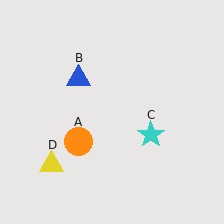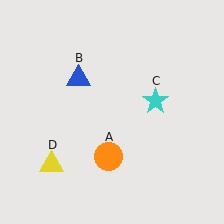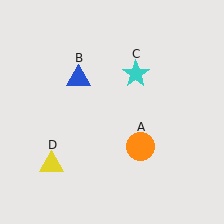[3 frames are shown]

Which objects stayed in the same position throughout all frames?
Blue triangle (object B) and yellow triangle (object D) remained stationary.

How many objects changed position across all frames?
2 objects changed position: orange circle (object A), cyan star (object C).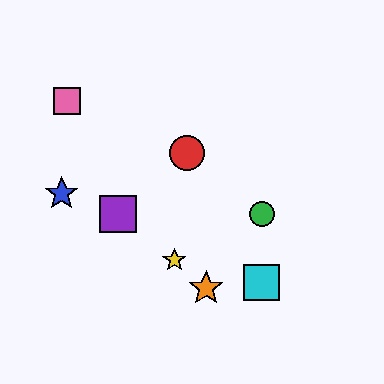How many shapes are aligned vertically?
2 shapes (the green circle, the cyan square) are aligned vertically.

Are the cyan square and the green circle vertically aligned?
Yes, both are at x≈262.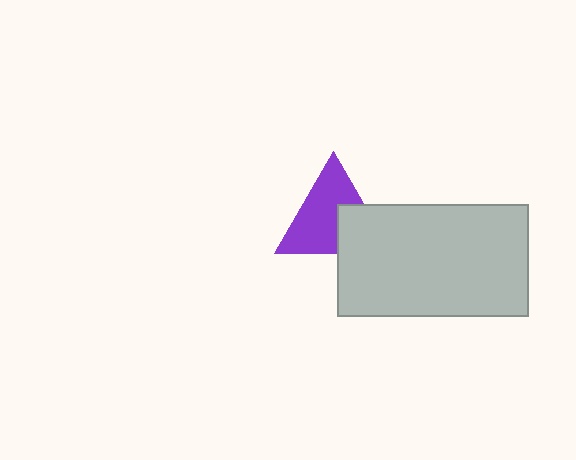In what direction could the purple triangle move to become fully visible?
The purple triangle could move toward the upper-left. That would shift it out from behind the light gray rectangle entirely.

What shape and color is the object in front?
The object in front is a light gray rectangle.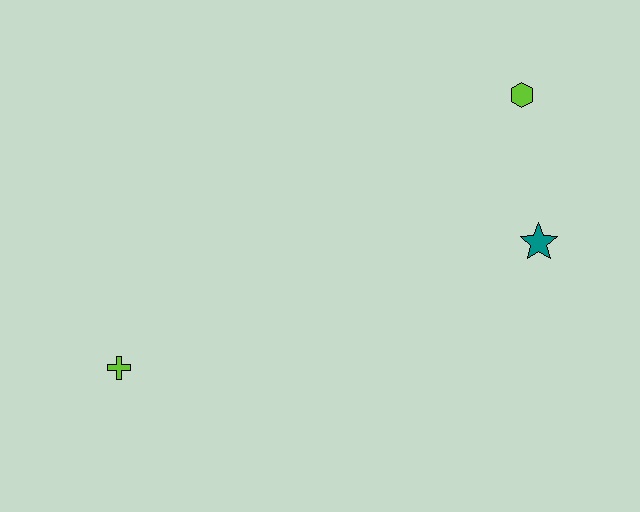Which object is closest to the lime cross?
The teal star is closest to the lime cross.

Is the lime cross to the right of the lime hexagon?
No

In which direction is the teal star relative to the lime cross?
The teal star is to the right of the lime cross.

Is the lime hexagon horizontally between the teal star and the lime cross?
Yes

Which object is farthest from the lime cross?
The lime hexagon is farthest from the lime cross.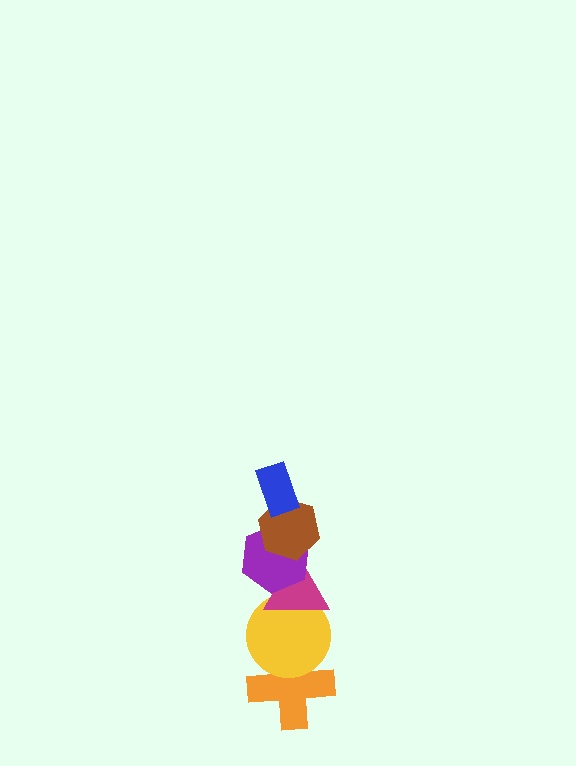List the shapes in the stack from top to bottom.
From top to bottom: the blue rectangle, the brown hexagon, the purple hexagon, the magenta triangle, the yellow circle, the orange cross.